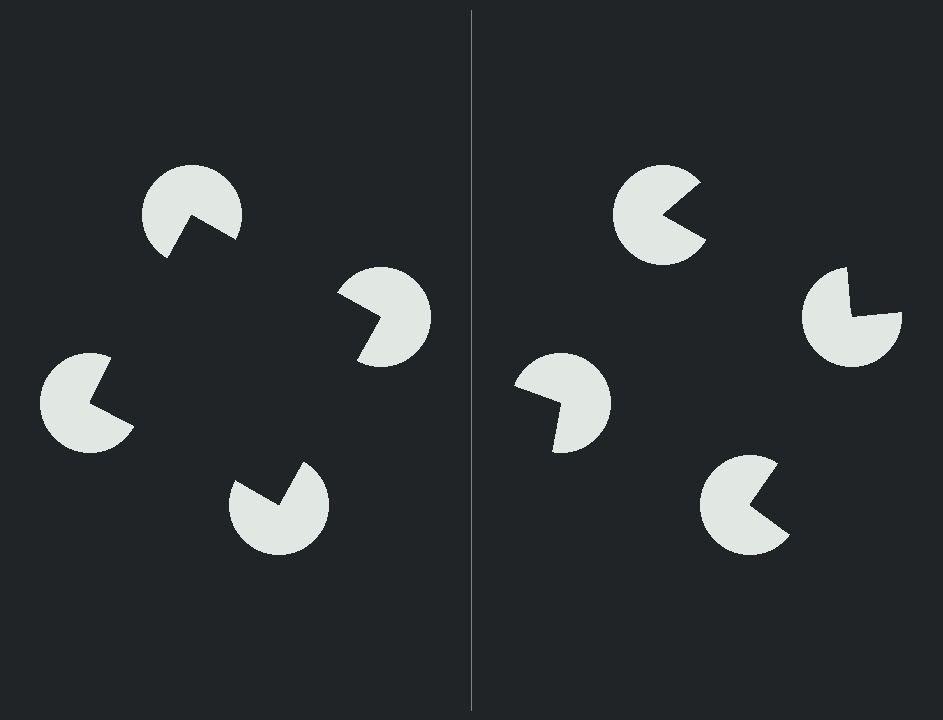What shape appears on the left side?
An illusory square.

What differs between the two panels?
The pac-man discs are positioned identically on both sides; only the wedge orientations differ. On the left they align to a square; on the right they are misaligned.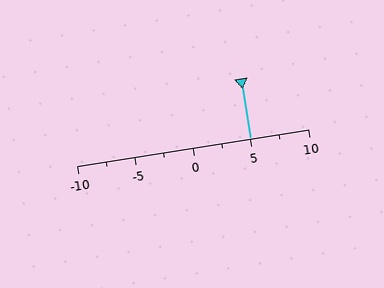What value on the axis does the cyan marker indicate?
The marker indicates approximately 5.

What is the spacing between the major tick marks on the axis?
The major ticks are spaced 5 apart.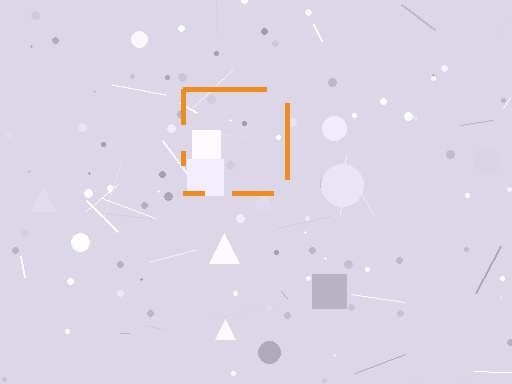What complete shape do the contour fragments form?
The contour fragments form a square.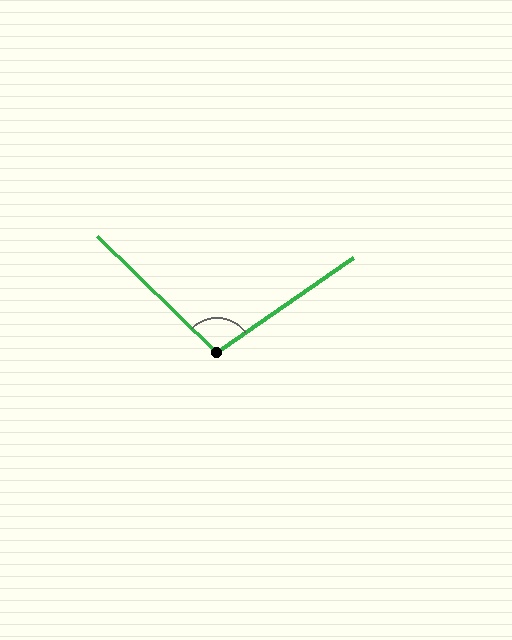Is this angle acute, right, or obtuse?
It is obtuse.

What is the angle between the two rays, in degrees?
Approximately 101 degrees.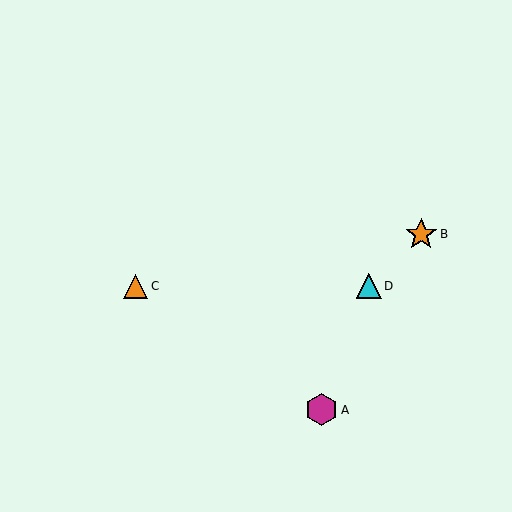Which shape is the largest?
The magenta hexagon (labeled A) is the largest.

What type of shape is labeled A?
Shape A is a magenta hexagon.